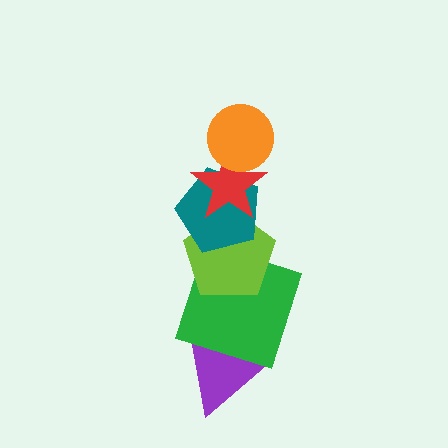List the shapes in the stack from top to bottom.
From top to bottom: the orange circle, the red star, the teal pentagon, the lime pentagon, the green square, the purple triangle.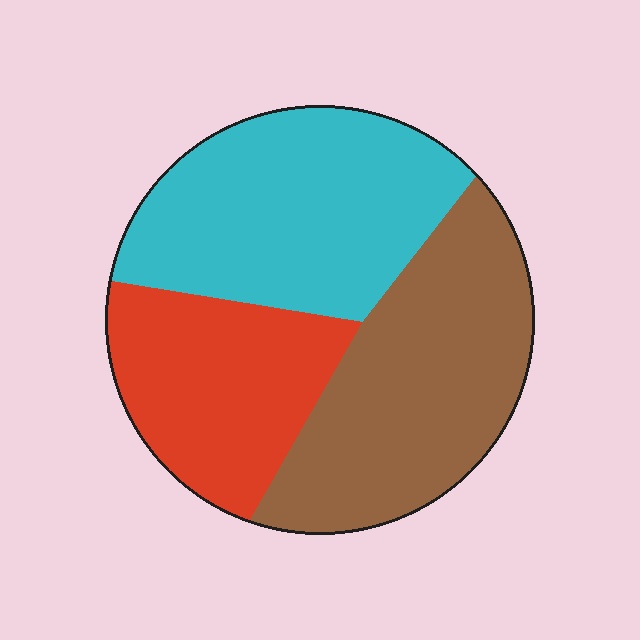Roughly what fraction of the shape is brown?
Brown takes up about three eighths (3/8) of the shape.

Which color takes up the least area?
Red, at roughly 25%.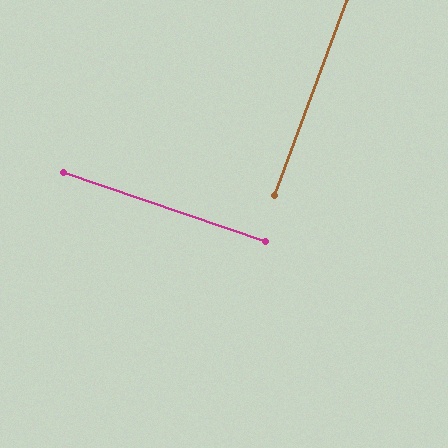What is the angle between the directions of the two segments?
Approximately 88 degrees.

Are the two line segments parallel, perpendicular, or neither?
Perpendicular — they meet at approximately 88°.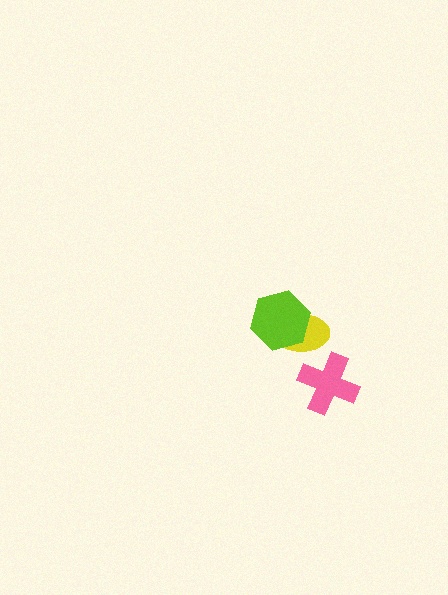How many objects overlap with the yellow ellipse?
1 object overlaps with the yellow ellipse.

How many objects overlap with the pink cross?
0 objects overlap with the pink cross.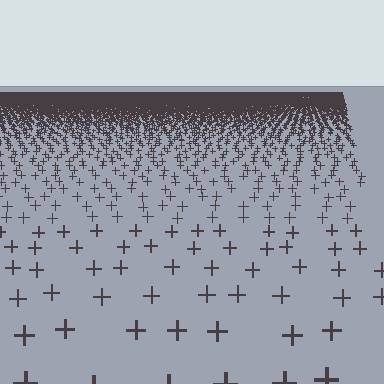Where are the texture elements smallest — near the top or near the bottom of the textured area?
Near the top.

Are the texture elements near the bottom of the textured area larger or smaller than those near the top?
Larger. Near the bottom, elements are closer to the viewer and appear at a bigger on-screen size.